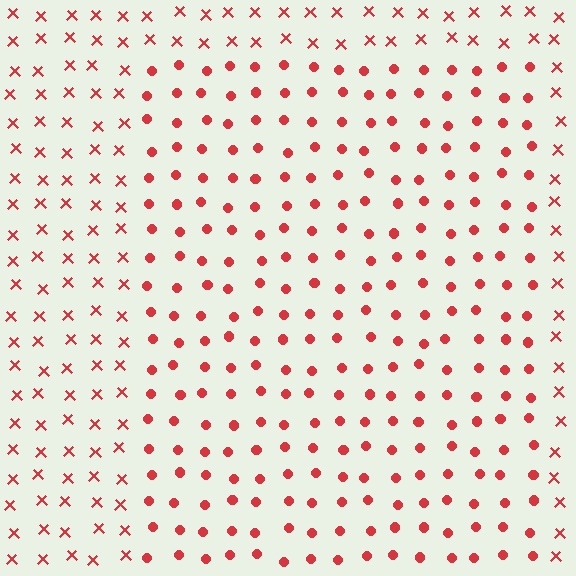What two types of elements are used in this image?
The image uses circles inside the rectangle region and X marks outside it.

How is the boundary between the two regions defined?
The boundary is defined by a change in element shape: circles inside vs. X marks outside. All elements share the same color and spacing.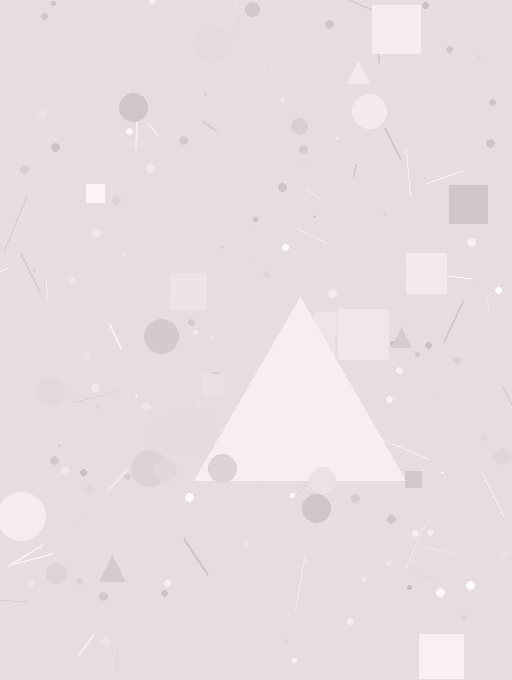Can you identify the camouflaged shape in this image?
The camouflaged shape is a triangle.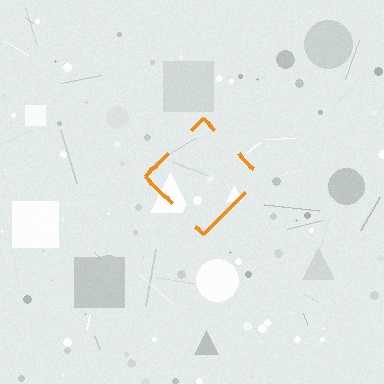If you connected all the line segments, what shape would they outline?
They would outline a diamond.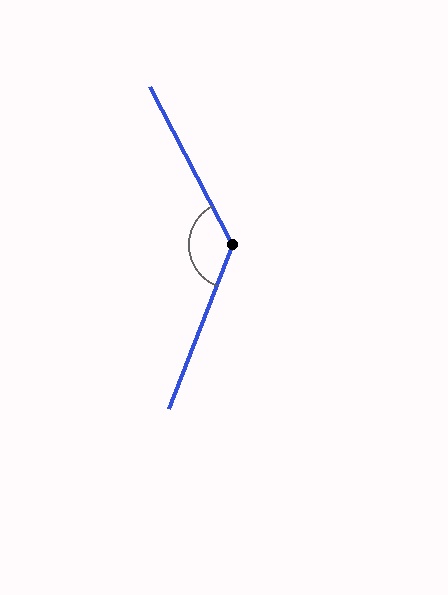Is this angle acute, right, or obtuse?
It is obtuse.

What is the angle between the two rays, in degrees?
Approximately 131 degrees.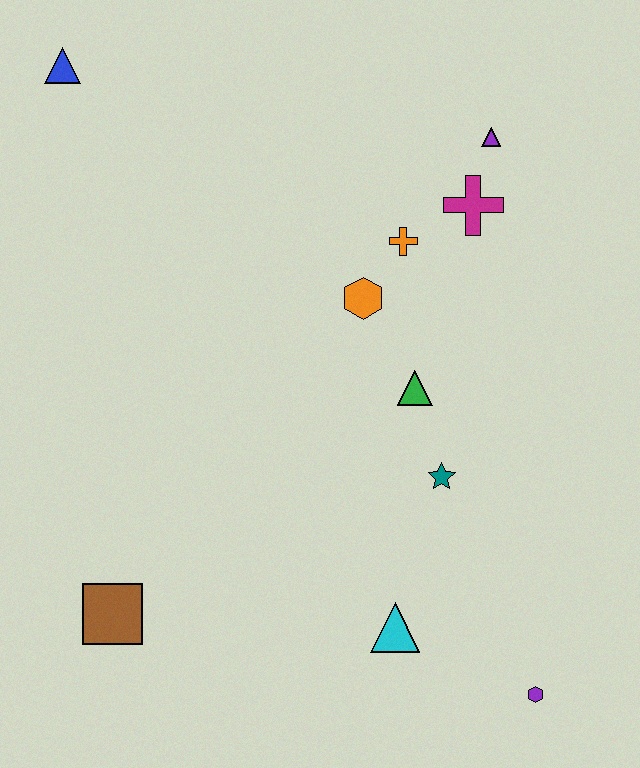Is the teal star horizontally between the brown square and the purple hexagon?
Yes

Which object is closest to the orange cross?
The orange hexagon is closest to the orange cross.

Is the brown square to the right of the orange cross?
No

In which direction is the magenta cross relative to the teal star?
The magenta cross is above the teal star.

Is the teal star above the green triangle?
No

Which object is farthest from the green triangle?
The blue triangle is farthest from the green triangle.